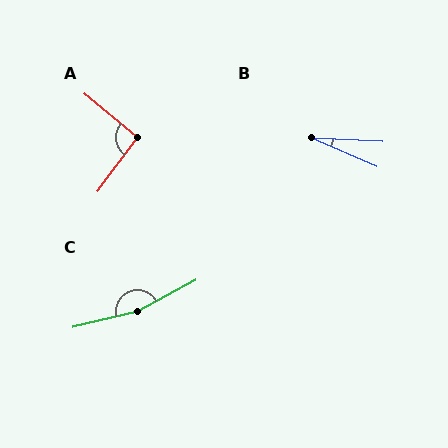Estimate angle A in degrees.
Approximately 93 degrees.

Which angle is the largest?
C, at approximately 166 degrees.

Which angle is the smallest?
B, at approximately 21 degrees.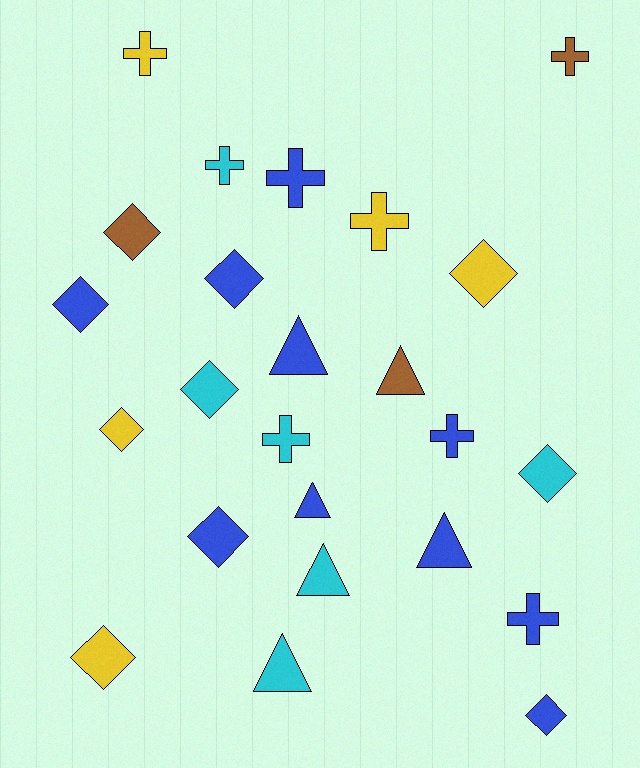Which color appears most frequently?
Blue, with 10 objects.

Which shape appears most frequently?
Diamond, with 10 objects.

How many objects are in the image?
There are 24 objects.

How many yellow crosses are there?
There are 2 yellow crosses.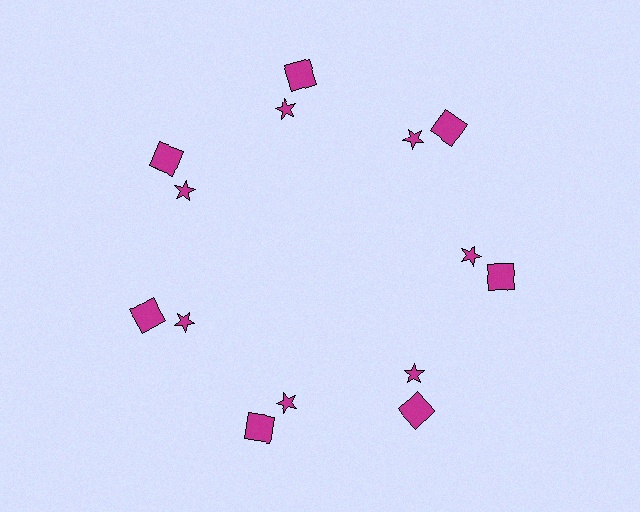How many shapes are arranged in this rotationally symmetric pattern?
There are 14 shapes, arranged in 7 groups of 2.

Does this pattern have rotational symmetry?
Yes, this pattern has 7-fold rotational symmetry. It looks the same after rotating 51 degrees around the center.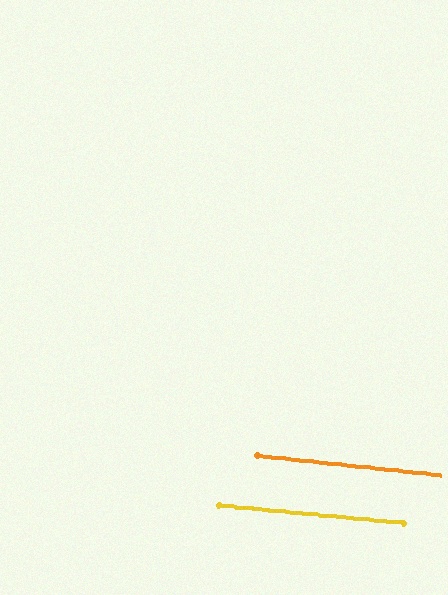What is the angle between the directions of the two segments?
Approximately 1 degree.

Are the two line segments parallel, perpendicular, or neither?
Parallel — their directions differ by only 0.6°.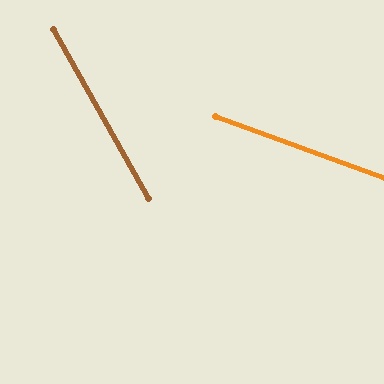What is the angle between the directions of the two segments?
Approximately 41 degrees.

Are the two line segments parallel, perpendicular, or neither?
Neither parallel nor perpendicular — they differ by about 41°.